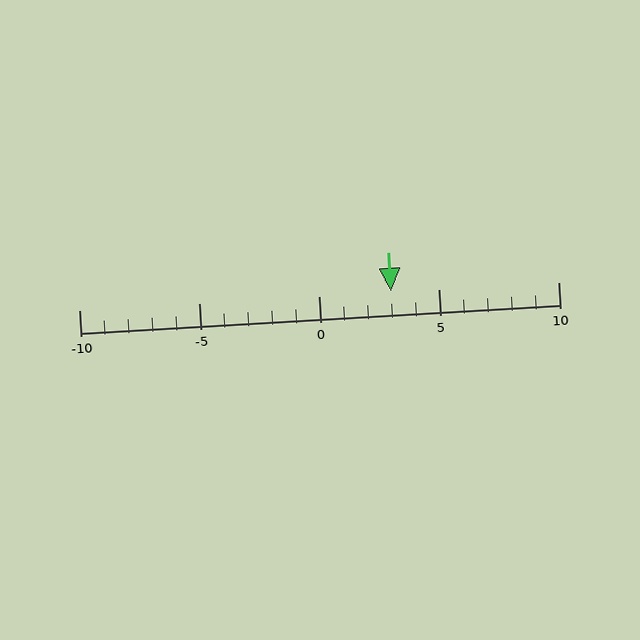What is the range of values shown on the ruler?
The ruler shows values from -10 to 10.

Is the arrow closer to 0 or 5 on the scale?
The arrow is closer to 5.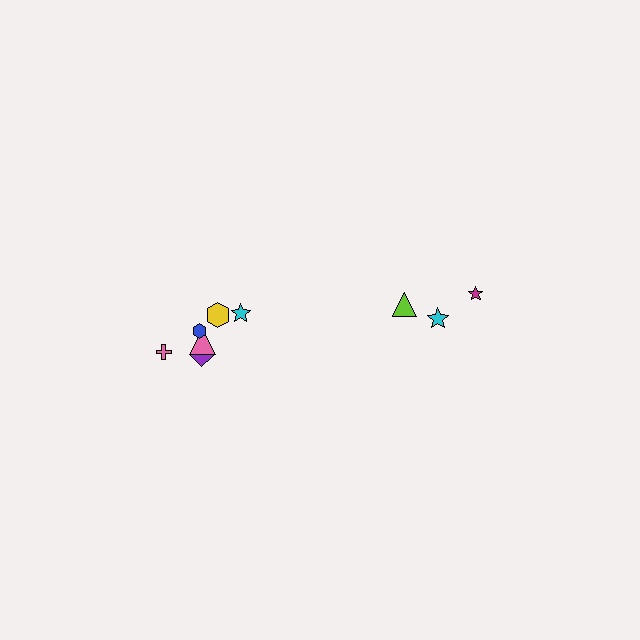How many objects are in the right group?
There are 3 objects.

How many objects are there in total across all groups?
There are 9 objects.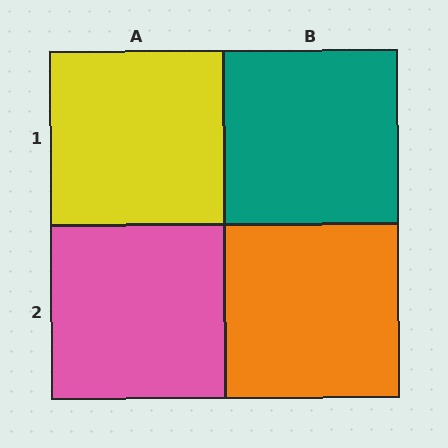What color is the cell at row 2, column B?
Orange.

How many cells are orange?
1 cell is orange.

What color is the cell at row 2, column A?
Pink.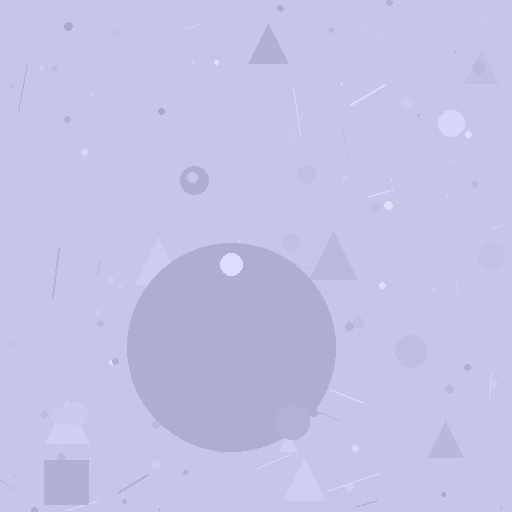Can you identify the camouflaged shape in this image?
The camouflaged shape is a circle.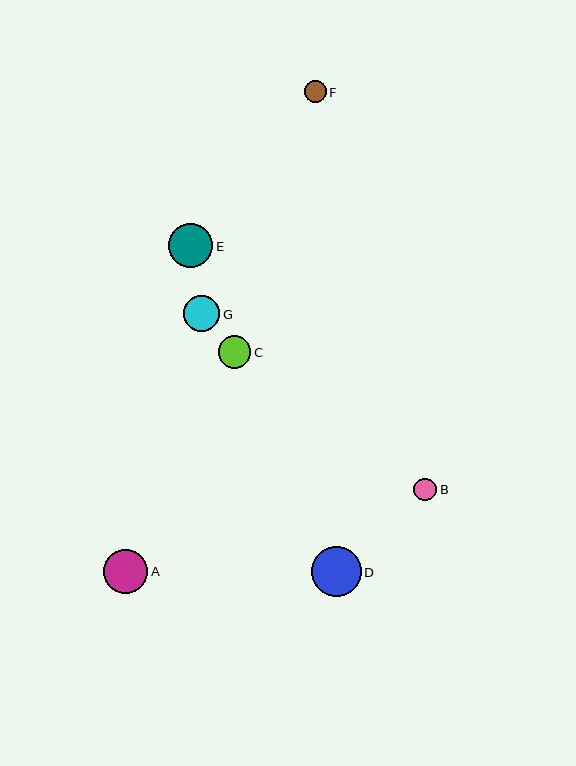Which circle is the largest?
Circle D is the largest with a size of approximately 50 pixels.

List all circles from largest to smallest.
From largest to smallest: D, A, E, G, C, B, F.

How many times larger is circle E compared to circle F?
Circle E is approximately 2.0 times the size of circle F.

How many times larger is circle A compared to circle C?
Circle A is approximately 1.4 times the size of circle C.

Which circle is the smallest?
Circle F is the smallest with a size of approximately 22 pixels.